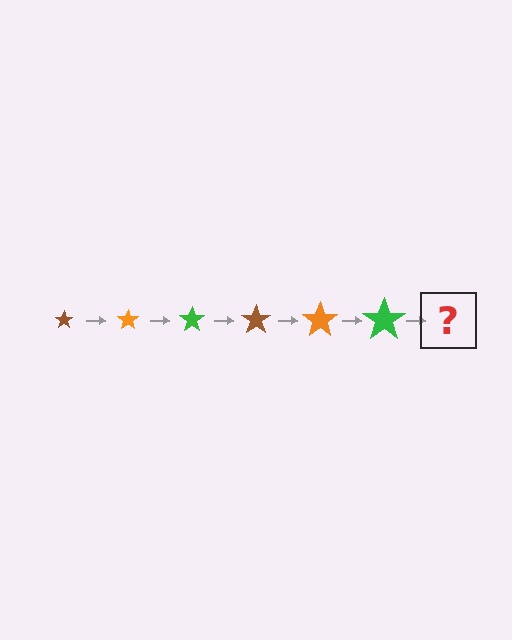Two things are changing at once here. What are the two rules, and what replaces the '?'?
The two rules are that the star grows larger each step and the color cycles through brown, orange, and green. The '?' should be a brown star, larger than the previous one.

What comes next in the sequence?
The next element should be a brown star, larger than the previous one.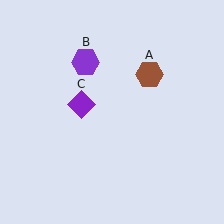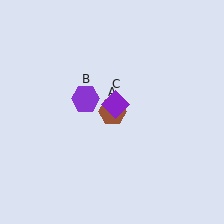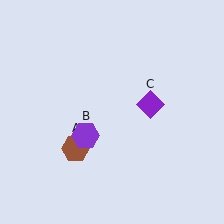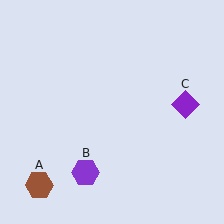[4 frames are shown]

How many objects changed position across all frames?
3 objects changed position: brown hexagon (object A), purple hexagon (object B), purple diamond (object C).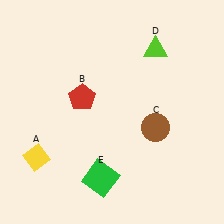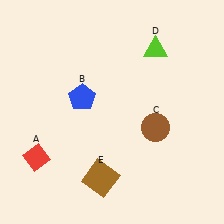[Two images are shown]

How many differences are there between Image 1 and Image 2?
There are 3 differences between the two images.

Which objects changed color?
A changed from yellow to red. B changed from red to blue. E changed from green to brown.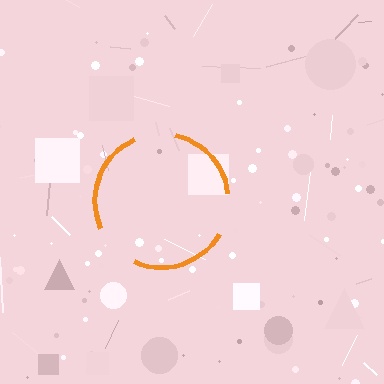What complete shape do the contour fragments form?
The contour fragments form a circle.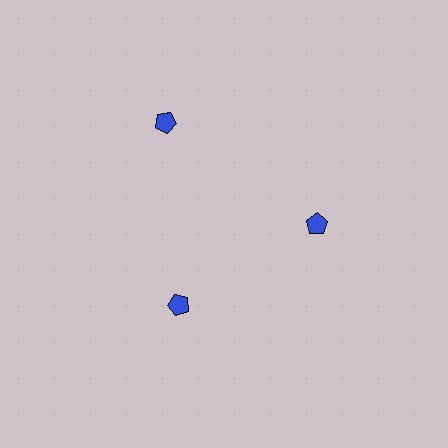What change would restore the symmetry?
The symmetry would be restored by moving it inward, back onto the ring so that all 3 pentagons sit at equal angles and equal distance from the center.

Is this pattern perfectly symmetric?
No. The 3 blue pentagons are arranged in a ring, but one element near the 11 o'clock position is pushed outward from the center, breaking the 3-fold rotational symmetry.